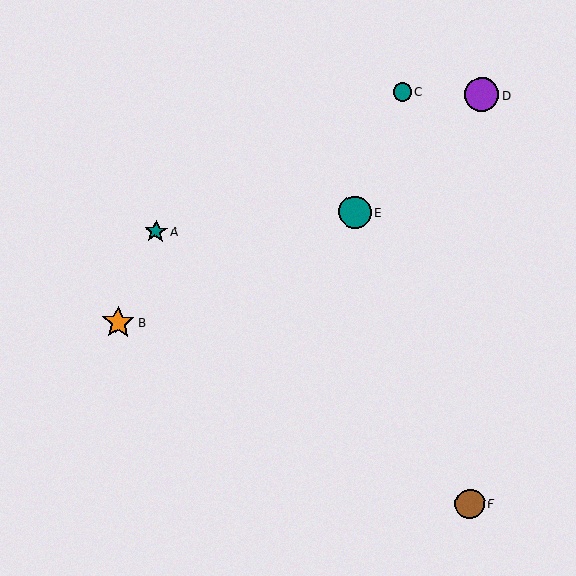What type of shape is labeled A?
Shape A is a teal star.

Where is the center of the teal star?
The center of the teal star is at (156, 231).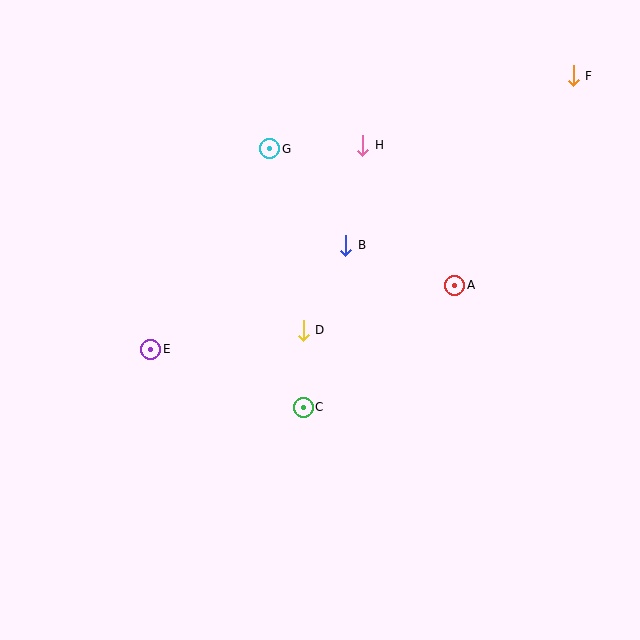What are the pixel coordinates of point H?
Point H is at (363, 145).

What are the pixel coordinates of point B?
Point B is at (346, 245).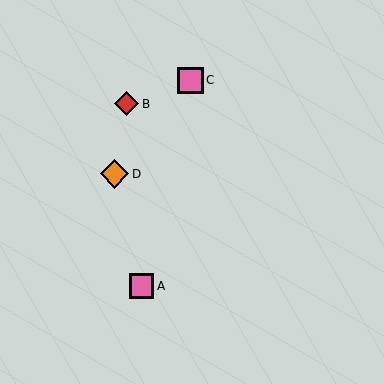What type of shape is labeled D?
Shape D is an orange diamond.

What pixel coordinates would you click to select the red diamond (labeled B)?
Click at (127, 104) to select the red diamond B.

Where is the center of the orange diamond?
The center of the orange diamond is at (114, 174).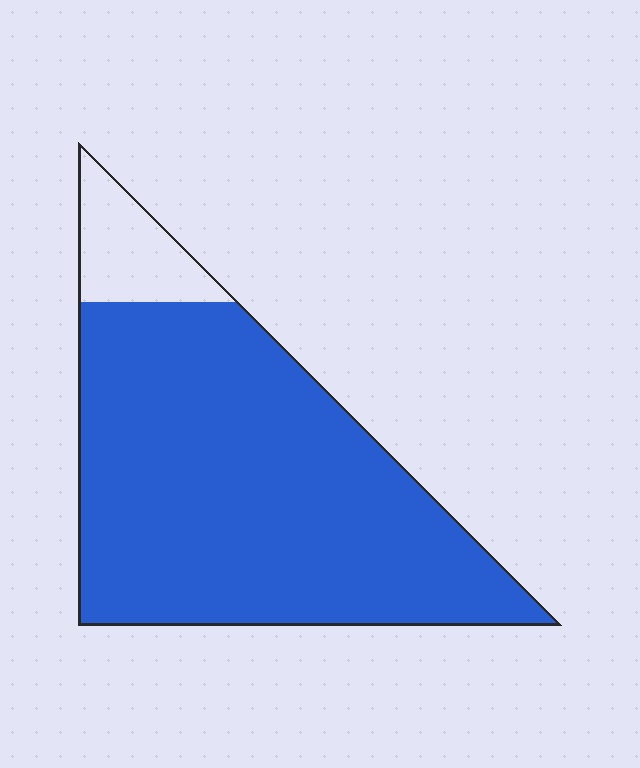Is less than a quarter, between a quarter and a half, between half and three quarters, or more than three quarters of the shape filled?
More than three quarters.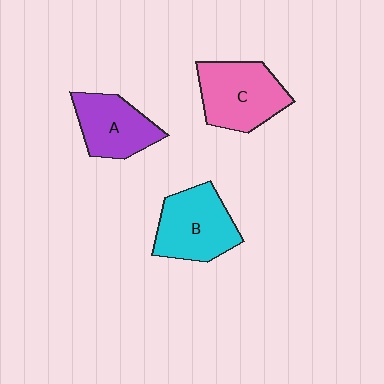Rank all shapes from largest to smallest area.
From largest to smallest: C (pink), B (cyan), A (purple).